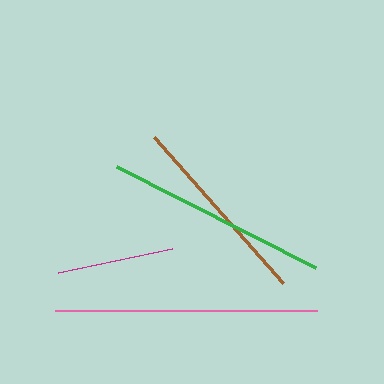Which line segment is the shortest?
The magenta line is the shortest at approximately 117 pixels.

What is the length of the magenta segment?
The magenta segment is approximately 117 pixels long.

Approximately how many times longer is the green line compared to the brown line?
The green line is approximately 1.1 times the length of the brown line.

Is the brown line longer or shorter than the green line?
The green line is longer than the brown line.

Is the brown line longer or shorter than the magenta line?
The brown line is longer than the magenta line.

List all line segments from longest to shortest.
From longest to shortest: pink, green, brown, magenta.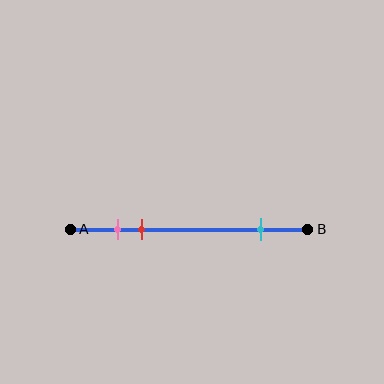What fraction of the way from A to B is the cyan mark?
The cyan mark is approximately 80% (0.8) of the way from A to B.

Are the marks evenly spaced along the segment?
No, the marks are not evenly spaced.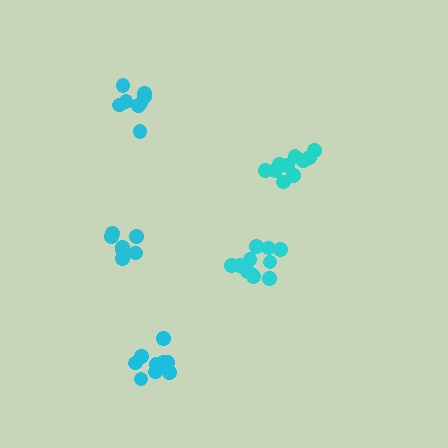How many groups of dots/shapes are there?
There are 5 groups.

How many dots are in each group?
Group 1: 8 dots, Group 2: 10 dots, Group 3: 10 dots, Group 4: 7 dots, Group 5: 11 dots (46 total).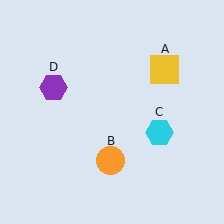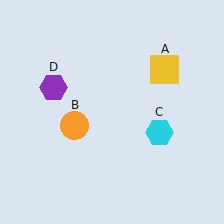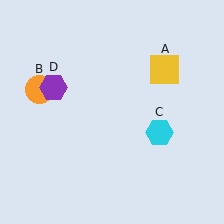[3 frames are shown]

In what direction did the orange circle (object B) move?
The orange circle (object B) moved up and to the left.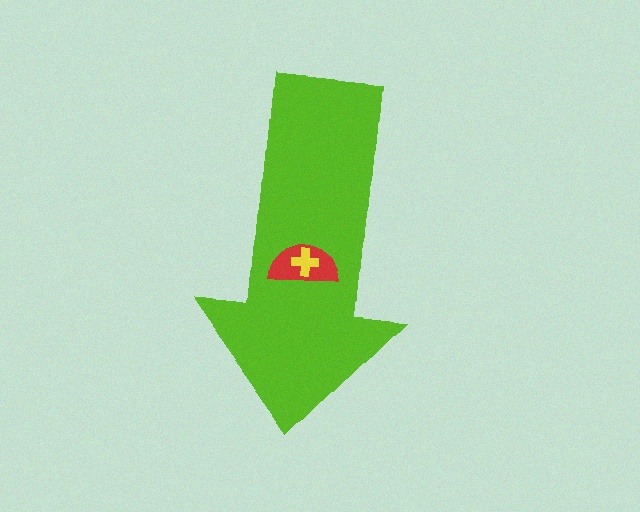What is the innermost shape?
The yellow cross.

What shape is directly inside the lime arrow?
The red semicircle.